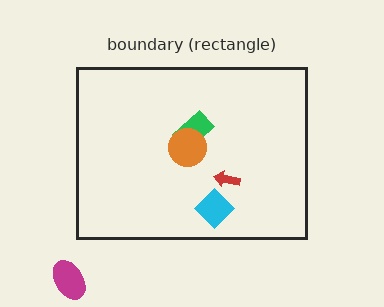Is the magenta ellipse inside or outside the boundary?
Outside.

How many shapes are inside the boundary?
4 inside, 1 outside.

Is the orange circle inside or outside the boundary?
Inside.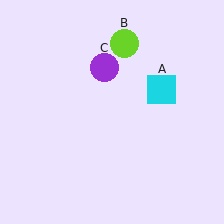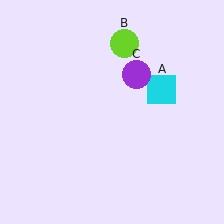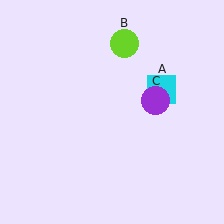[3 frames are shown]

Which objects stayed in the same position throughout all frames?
Cyan square (object A) and lime circle (object B) remained stationary.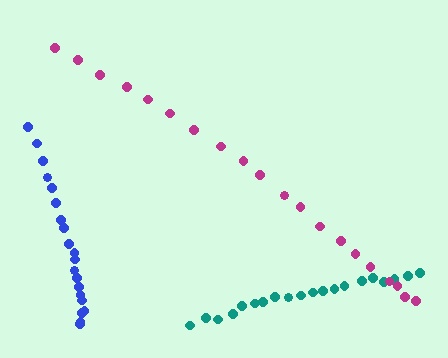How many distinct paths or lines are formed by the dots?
There are 3 distinct paths.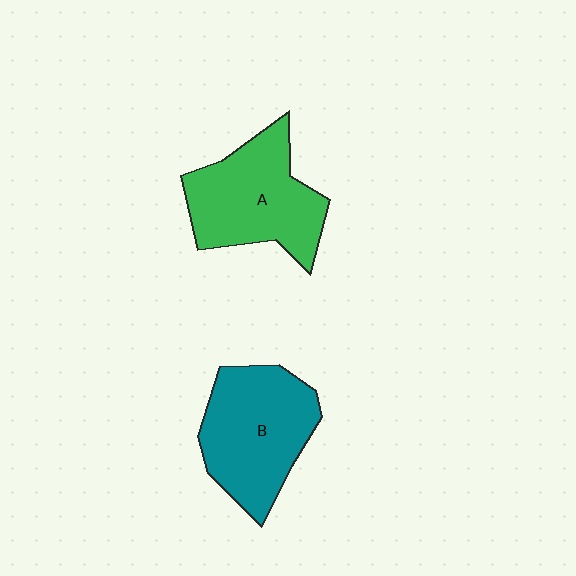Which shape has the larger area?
Shape B (teal).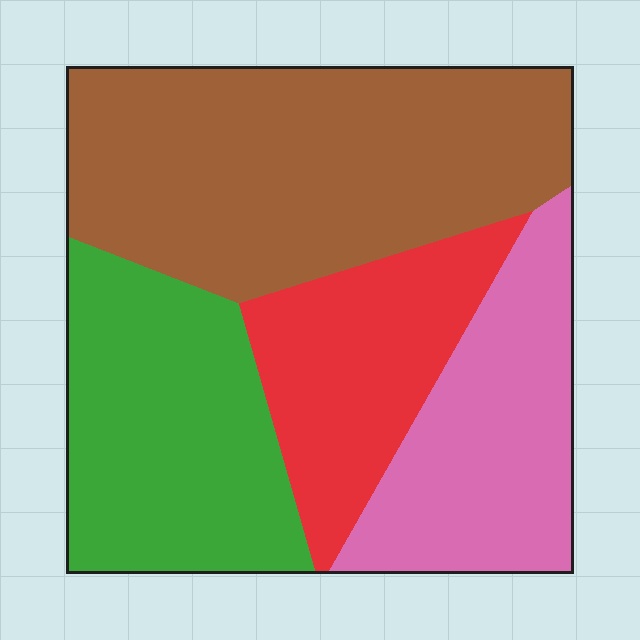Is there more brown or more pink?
Brown.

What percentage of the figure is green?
Green covers around 25% of the figure.